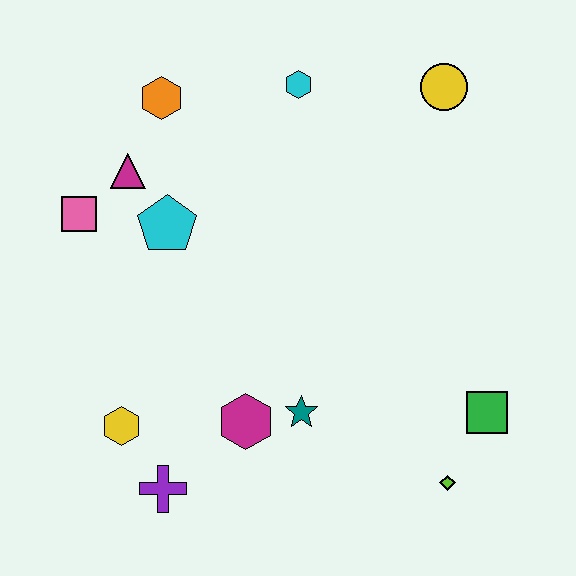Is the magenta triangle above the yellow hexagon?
Yes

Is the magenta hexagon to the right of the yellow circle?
No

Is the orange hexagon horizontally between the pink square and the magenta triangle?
No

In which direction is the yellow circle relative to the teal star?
The yellow circle is above the teal star.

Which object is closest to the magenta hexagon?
The teal star is closest to the magenta hexagon.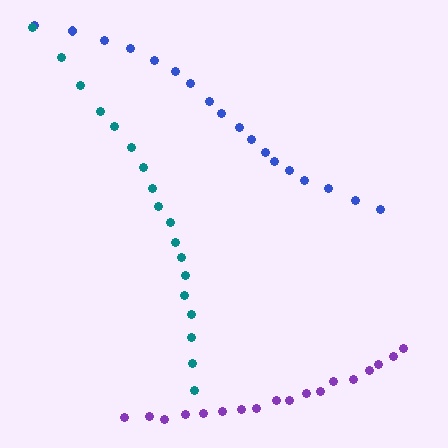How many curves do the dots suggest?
There are 3 distinct paths.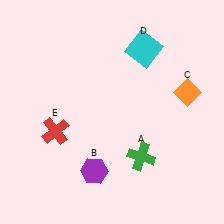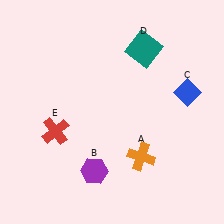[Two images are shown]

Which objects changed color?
A changed from green to orange. C changed from orange to blue. D changed from cyan to teal.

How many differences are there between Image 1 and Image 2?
There are 3 differences between the two images.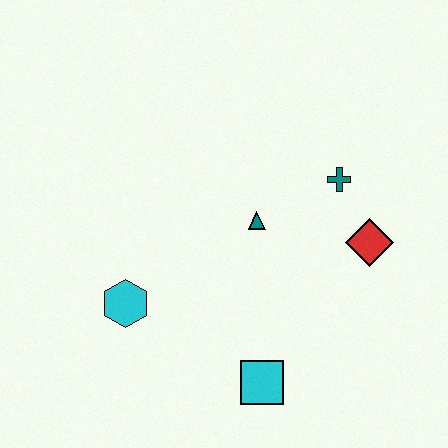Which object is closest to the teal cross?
The red diamond is closest to the teal cross.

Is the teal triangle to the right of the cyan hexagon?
Yes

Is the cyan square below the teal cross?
Yes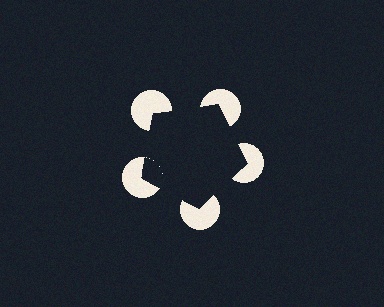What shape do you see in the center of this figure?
An illusory pentagon — its edges are inferred from the aligned wedge cuts in the pac-man discs, not physically drawn.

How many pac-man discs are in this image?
There are 5 — one at each vertex of the illusory pentagon.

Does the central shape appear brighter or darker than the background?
It typically appears slightly darker than the background, even though no actual brightness change is drawn.